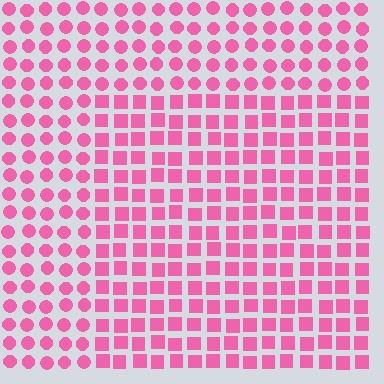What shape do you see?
I see a rectangle.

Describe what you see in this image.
The image is filled with small pink elements arranged in a uniform grid. A rectangle-shaped region contains squares, while the surrounding area contains circles. The boundary is defined purely by the change in element shape.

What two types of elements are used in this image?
The image uses squares inside the rectangle region and circles outside it.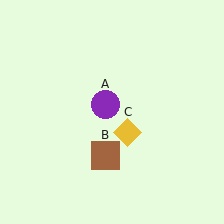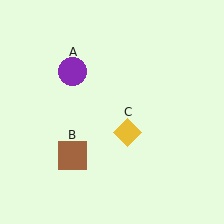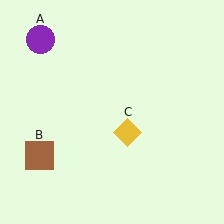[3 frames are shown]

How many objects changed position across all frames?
2 objects changed position: purple circle (object A), brown square (object B).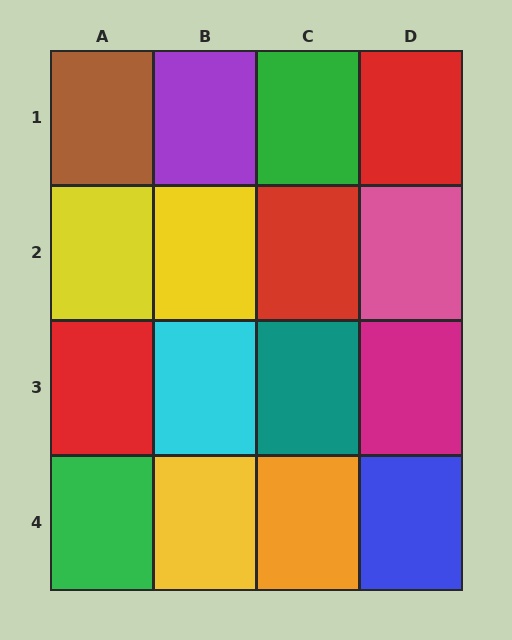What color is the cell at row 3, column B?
Cyan.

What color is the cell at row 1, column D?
Red.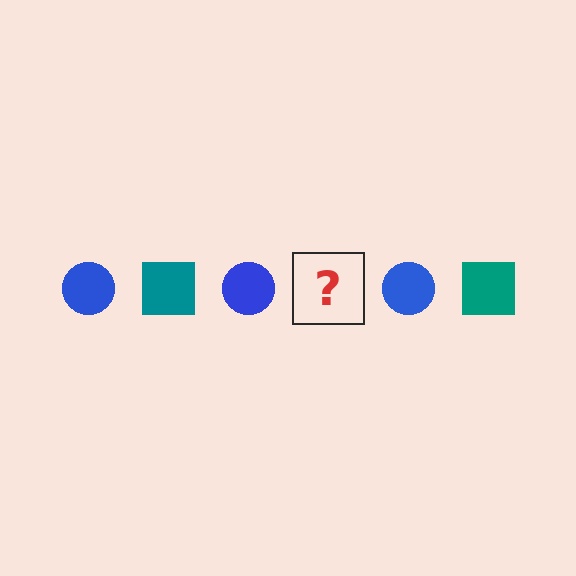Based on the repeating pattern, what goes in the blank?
The blank should be a teal square.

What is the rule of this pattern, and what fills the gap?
The rule is that the pattern alternates between blue circle and teal square. The gap should be filled with a teal square.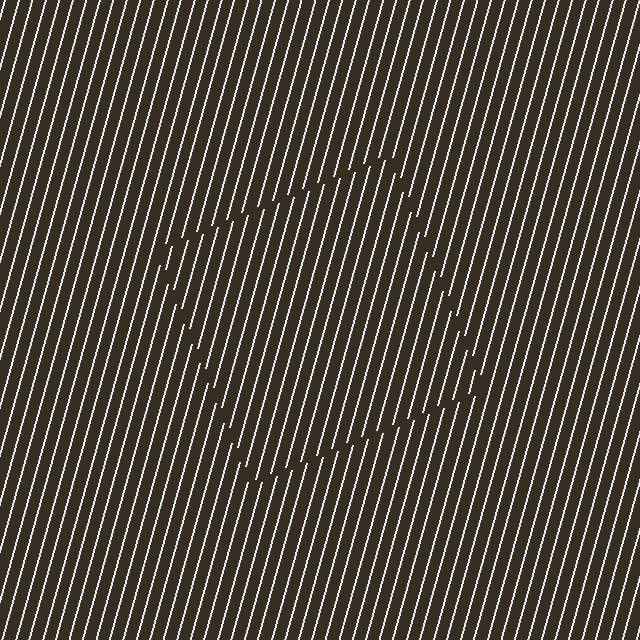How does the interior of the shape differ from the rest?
The interior of the shape contains the same grating, shifted by half a period — the contour is defined by the phase discontinuity where line-ends from the inner and outer gratings abut.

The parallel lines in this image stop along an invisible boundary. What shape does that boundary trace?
An illusory square. The interior of the shape contains the same grating, shifted by half a period — the contour is defined by the phase discontinuity where line-ends from the inner and outer gratings abut.